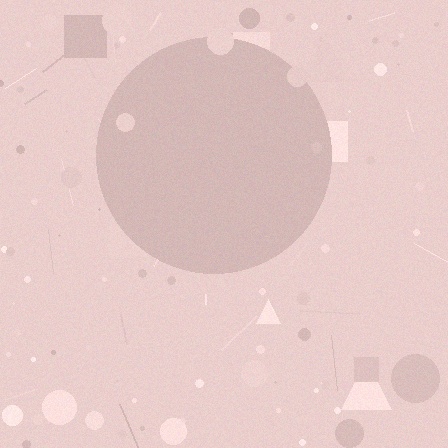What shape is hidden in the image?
A circle is hidden in the image.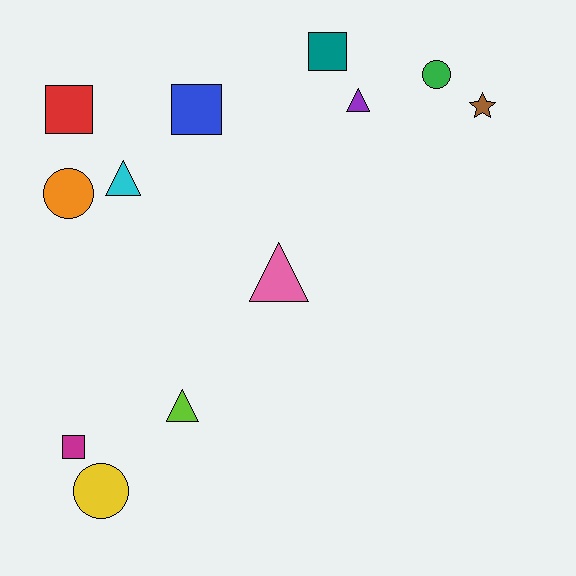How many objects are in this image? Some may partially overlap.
There are 12 objects.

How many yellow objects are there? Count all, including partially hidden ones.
There is 1 yellow object.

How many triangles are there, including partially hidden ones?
There are 4 triangles.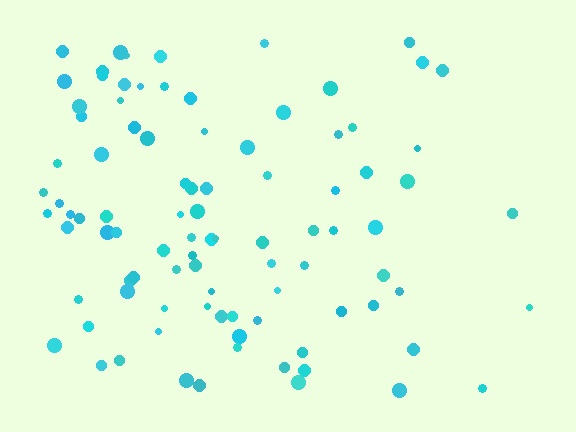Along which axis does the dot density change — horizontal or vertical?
Horizontal.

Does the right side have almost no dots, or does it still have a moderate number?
Still a moderate number, just noticeably fewer than the left.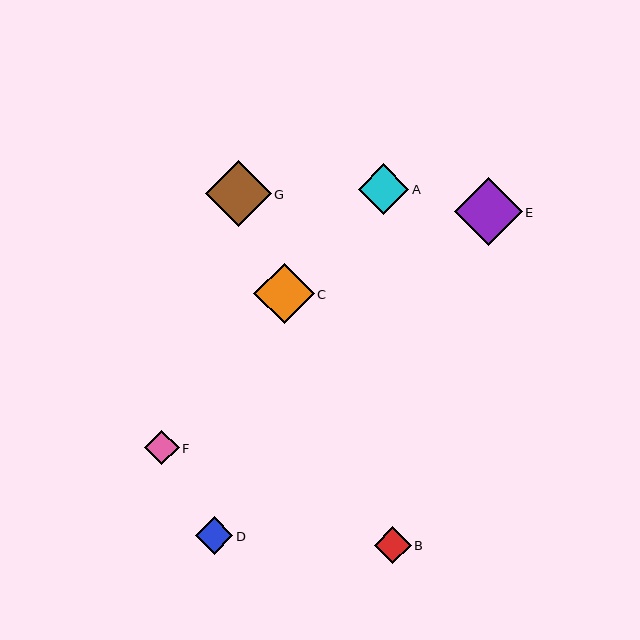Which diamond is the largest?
Diamond E is the largest with a size of approximately 68 pixels.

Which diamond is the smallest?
Diamond F is the smallest with a size of approximately 35 pixels.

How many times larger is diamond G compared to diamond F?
Diamond G is approximately 1.9 times the size of diamond F.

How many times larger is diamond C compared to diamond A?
Diamond C is approximately 1.2 times the size of diamond A.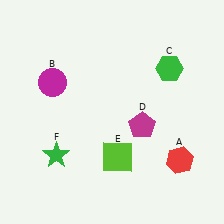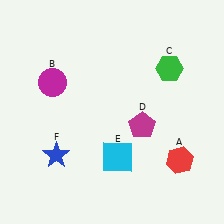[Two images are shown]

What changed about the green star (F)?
In Image 1, F is green. In Image 2, it changed to blue.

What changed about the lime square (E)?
In Image 1, E is lime. In Image 2, it changed to cyan.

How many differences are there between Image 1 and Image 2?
There are 2 differences between the two images.